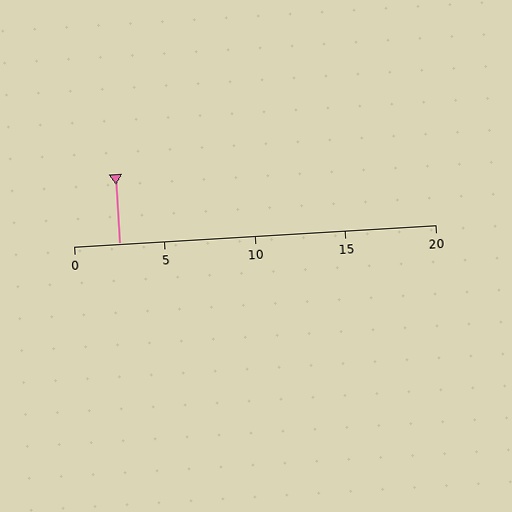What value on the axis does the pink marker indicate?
The marker indicates approximately 2.5.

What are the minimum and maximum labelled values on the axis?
The axis runs from 0 to 20.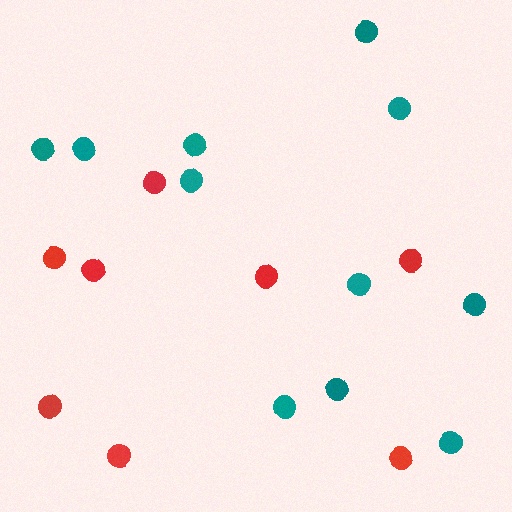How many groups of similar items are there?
There are 2 groups: one group of red circles (8) and one group of teal circles (11).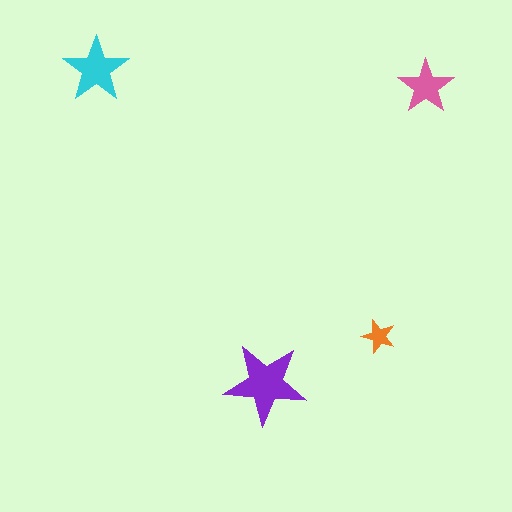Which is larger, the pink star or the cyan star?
The cyan one.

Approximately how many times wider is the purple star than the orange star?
About 2.5 times wider.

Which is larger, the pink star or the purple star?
The purple one.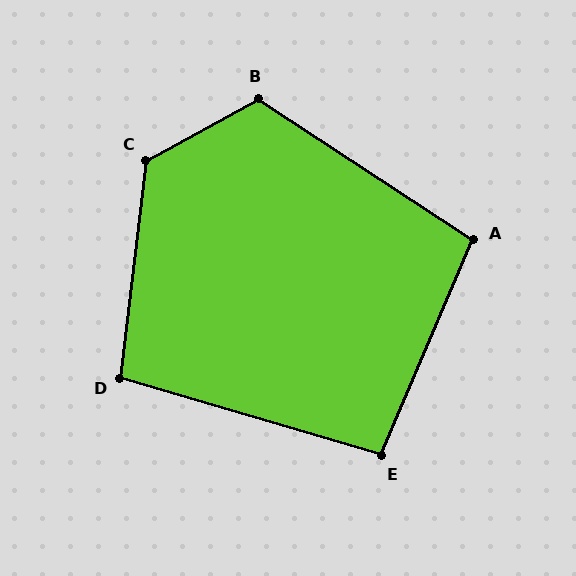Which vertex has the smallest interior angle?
E, at approximately 97 degrees.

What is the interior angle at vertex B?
Approximately 118 degrees (obtuse).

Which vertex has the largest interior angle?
C, at approximately 125 degrees.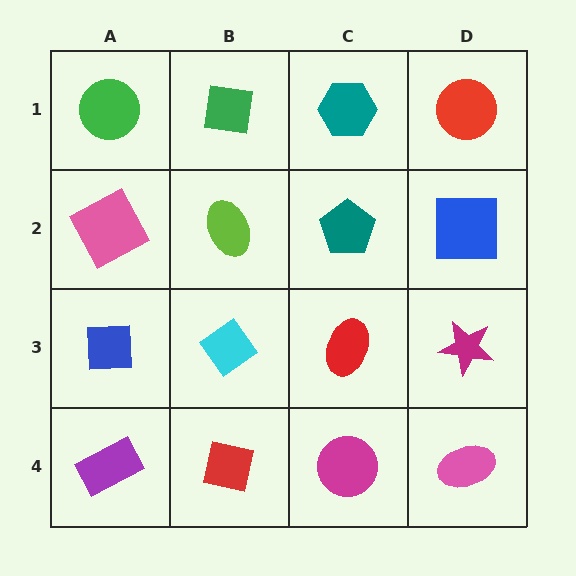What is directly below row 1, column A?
A pink square.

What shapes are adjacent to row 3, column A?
A pink square (row 2, column A), a purple rectangle (row 4, column A), a cyan diamond (row 3, column B).